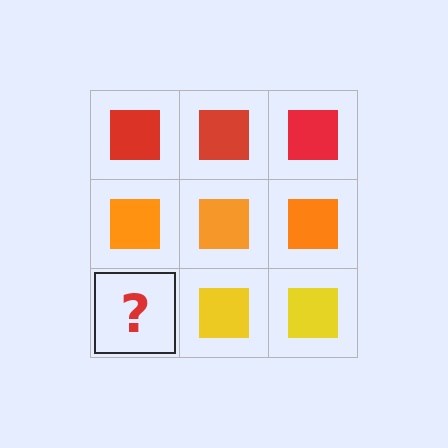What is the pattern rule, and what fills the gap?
The rule is that each row has a consistent color. The gap should be filled with a yellow square.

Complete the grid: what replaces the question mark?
The question mark should be replaced with a yellow square.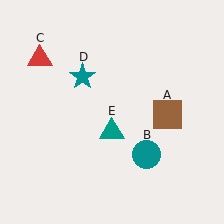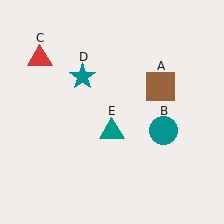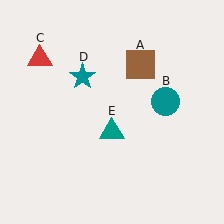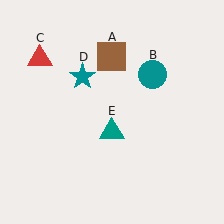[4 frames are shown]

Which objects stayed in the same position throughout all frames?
Red triangle (object C) and teal star (object D) and teal triangle (object E) remained stationary.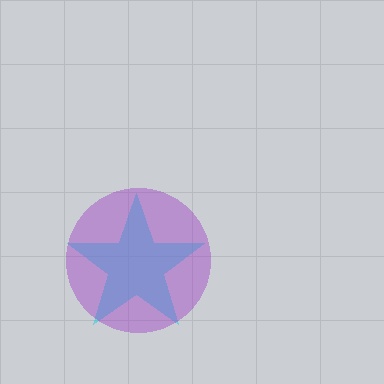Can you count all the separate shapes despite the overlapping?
Yes, there are 2 separate shapes.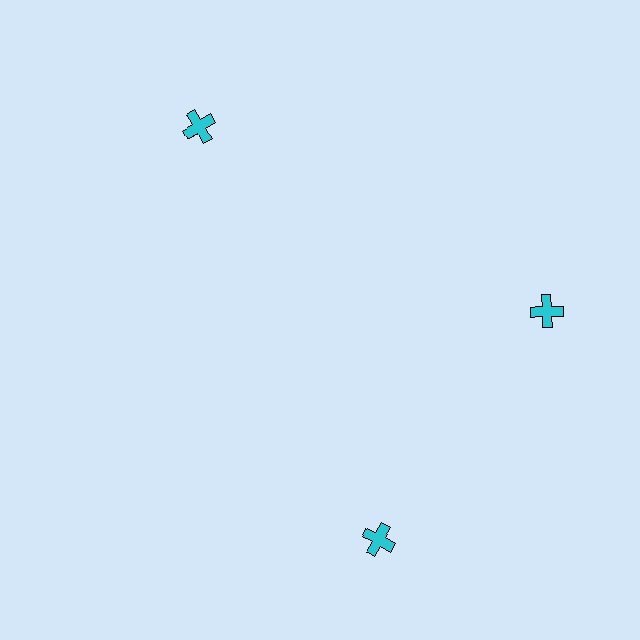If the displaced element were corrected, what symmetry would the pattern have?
It would have 3-fold rotational symmetry — the pattern would map onto itself every 120 degrees.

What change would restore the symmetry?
The symmetry would be restored by rotating it back into even spacing with its neighbors so that all 3 crosses sit at equal angles and equal distance from the center.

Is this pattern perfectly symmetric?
No. The 3 cyan crosses are arranged in a ring, but one element near the 7 o'clock position is rotated out of alignment along the ring, breaking the 3-fold rotational symmetry.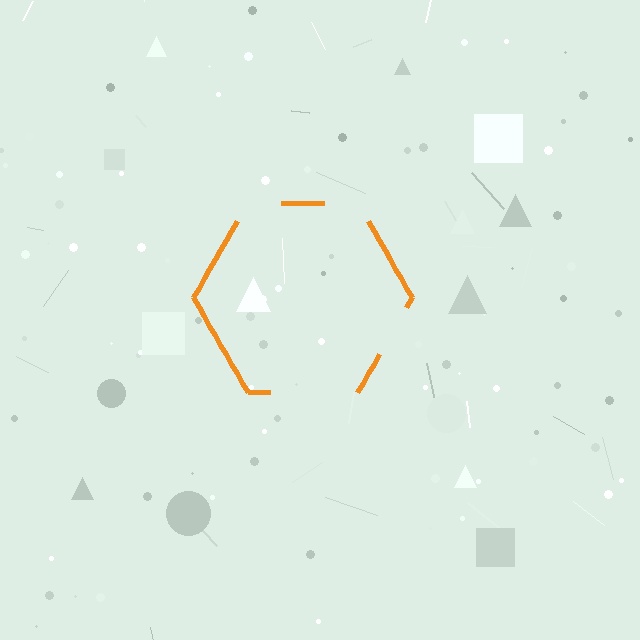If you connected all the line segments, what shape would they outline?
They would outline a hexagon.